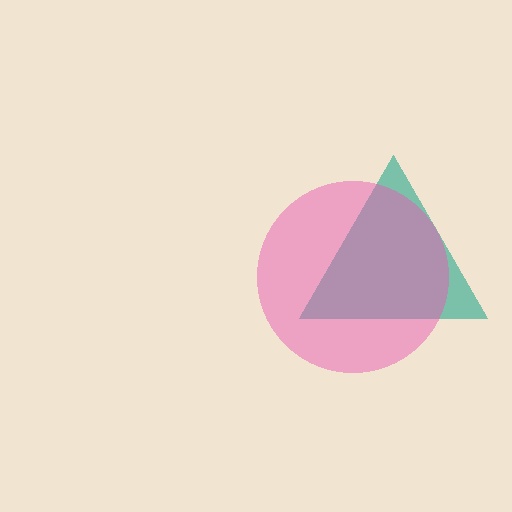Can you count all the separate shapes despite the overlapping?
Yes, there are 2 separate shapes.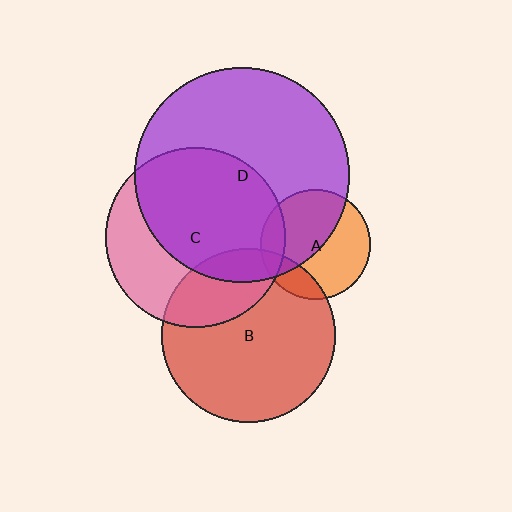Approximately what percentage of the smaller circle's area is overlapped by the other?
Approximately 15%.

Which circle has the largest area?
Circle D (purple).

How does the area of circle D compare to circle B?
Approximately 1.5 times.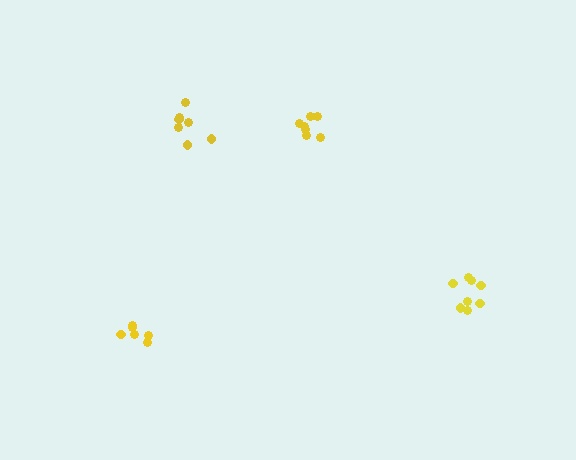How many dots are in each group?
Group 1: 8 dots, Group 2: 6 dots, Group 3: 7 dots, Group 4: 7 dots (28 total).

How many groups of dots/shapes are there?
There are 4 groups.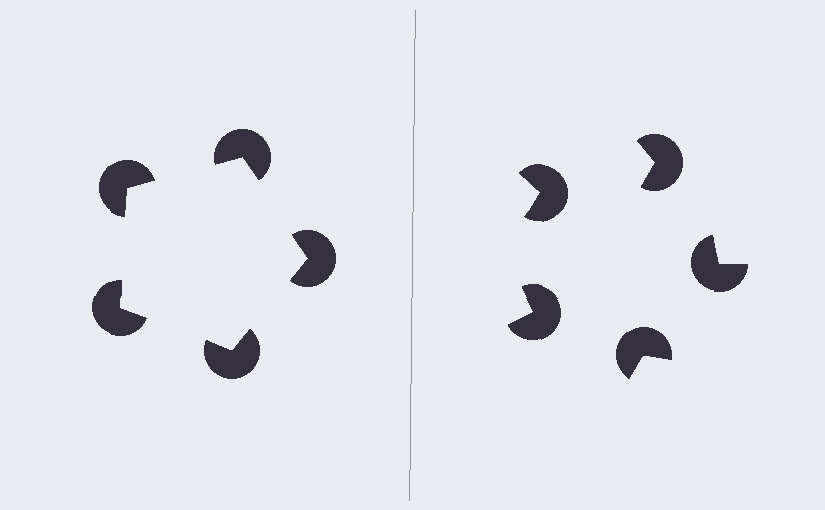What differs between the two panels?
The pac-man discs are positioned identically on both sides; only the wedge orientations differ. On the left they align to a pentagon; on the right they are misaligned.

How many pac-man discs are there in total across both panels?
10 — 5 on each side.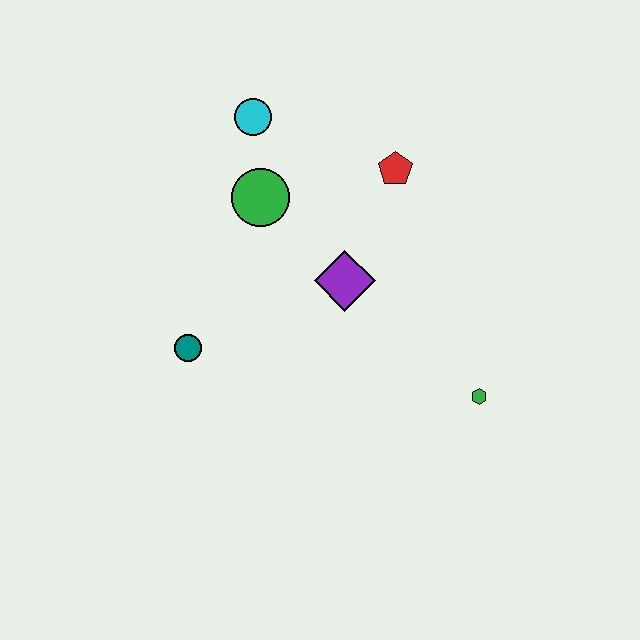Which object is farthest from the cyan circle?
The green hexagon is farthest from the cyan circle.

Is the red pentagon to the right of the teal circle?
Yes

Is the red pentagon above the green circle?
Yes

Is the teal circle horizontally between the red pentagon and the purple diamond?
No